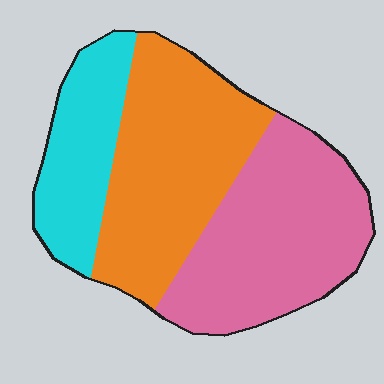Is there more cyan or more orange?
Orange.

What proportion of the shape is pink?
Pink covers 40% of the shape.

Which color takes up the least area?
Cyan, at roughly 20%.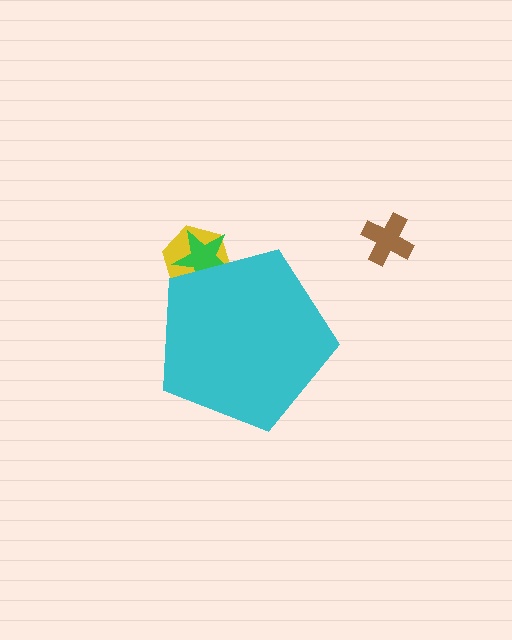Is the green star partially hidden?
Yes, the green star is partially hidden behind the cyan pentagon.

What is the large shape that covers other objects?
A cyan pentagon.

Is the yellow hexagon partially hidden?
Yes, the yellow hexagon is partially hidden behind the cyan pentagon.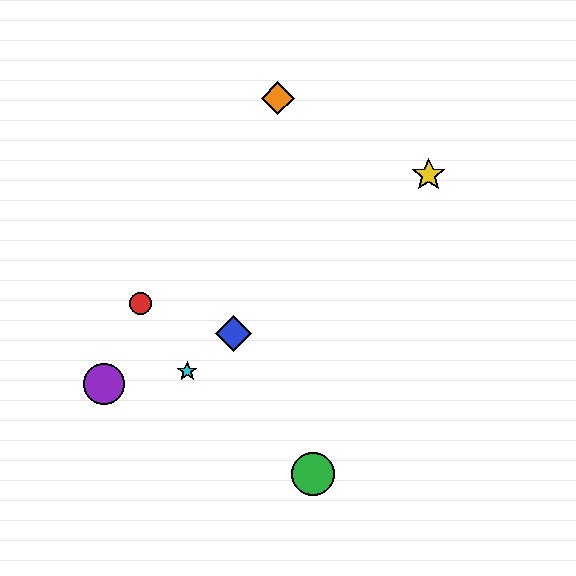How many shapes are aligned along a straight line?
3 shapes (the blue diamond, the yellow star, the cyan star) are aligned along a straight line.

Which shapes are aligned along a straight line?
The blue diamond, the yellow star, the cyan star are aligned along a straight line.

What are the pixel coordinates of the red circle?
The red circle is at (141, 303).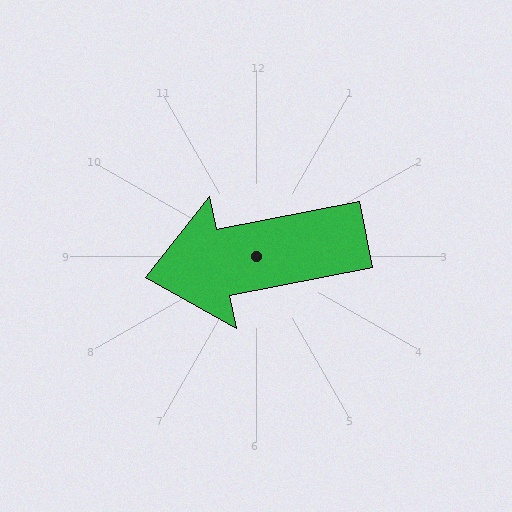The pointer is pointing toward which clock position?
Roughly 9 o'clock.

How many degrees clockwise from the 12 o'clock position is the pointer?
Approximately 259 degrees.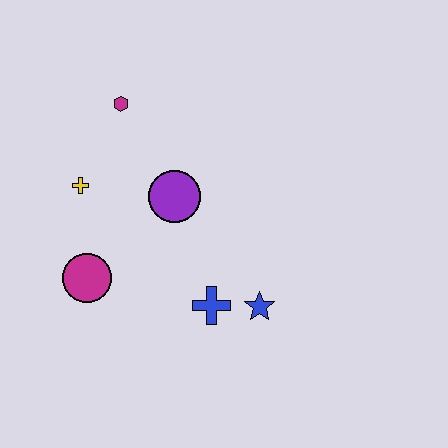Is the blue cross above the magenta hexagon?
No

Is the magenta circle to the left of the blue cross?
Yes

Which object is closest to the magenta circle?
The yellow cross is closest to the magenta circle.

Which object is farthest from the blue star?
The magenta hexagon is farthest from the blue star.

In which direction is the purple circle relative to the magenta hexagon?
The purple circle is below the magenta hexagon.